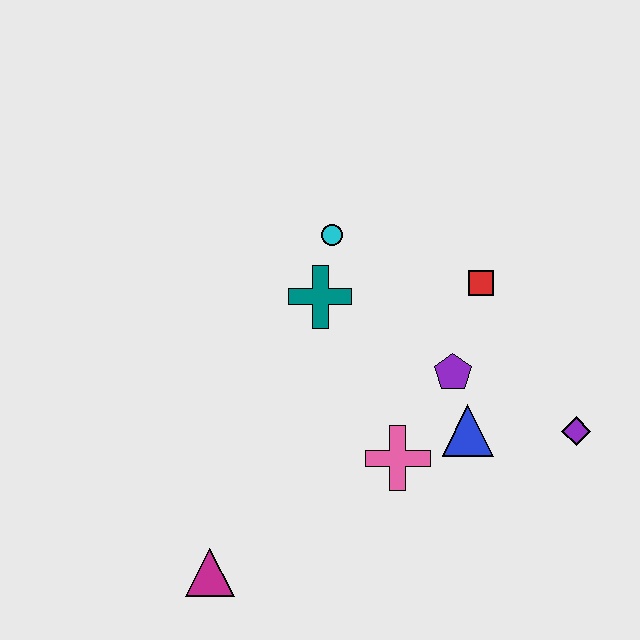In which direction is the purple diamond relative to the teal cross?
The purple diamond is to the right of the teal cross.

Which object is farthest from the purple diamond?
The magenta triangle is farthest from the purple diamond.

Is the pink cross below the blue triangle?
Yes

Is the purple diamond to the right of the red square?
Yes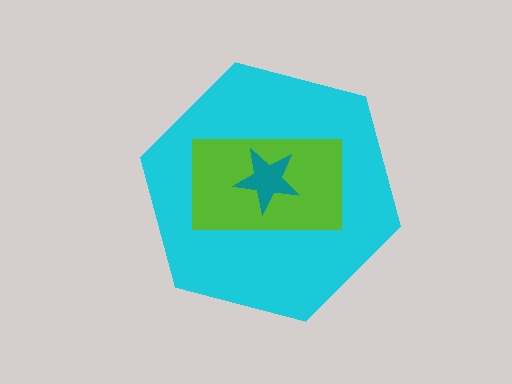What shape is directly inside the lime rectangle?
The teal star.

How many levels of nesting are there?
3.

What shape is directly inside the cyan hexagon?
The lime rectangle.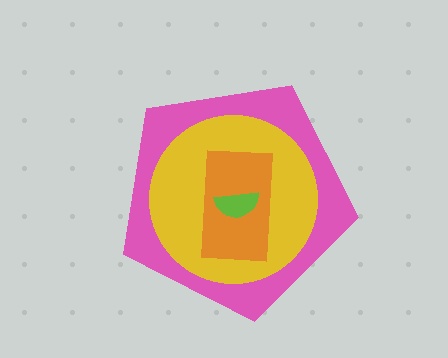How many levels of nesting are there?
4.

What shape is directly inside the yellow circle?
The orange rectangle.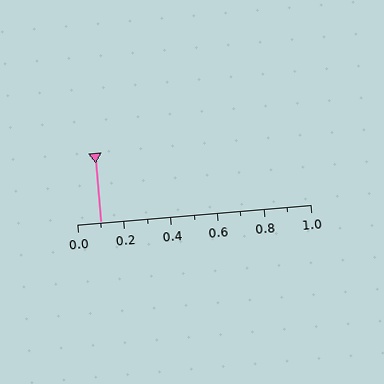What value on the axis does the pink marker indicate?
The marker indicates approximately 0.1.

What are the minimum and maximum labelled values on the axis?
The axis runs from 0.0 to 1.0.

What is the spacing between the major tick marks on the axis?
The major ticks are spaced 0.2 apart.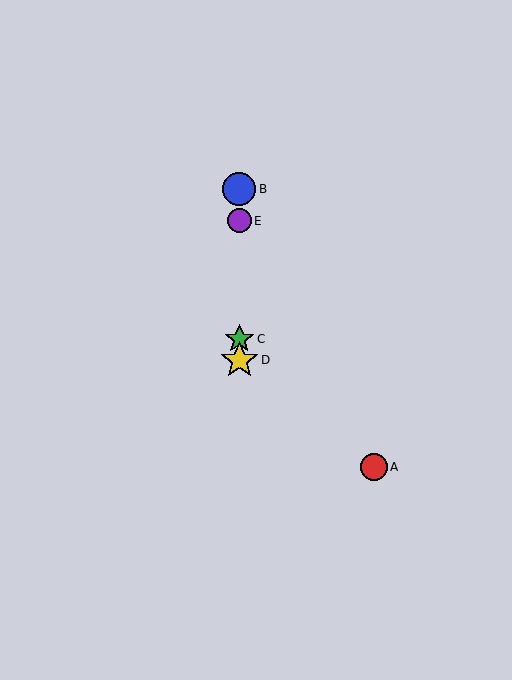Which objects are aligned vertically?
Objects B, C, D, E are aligned vertically.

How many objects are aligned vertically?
4 objects (B, C, D, E) are aligned vertically.